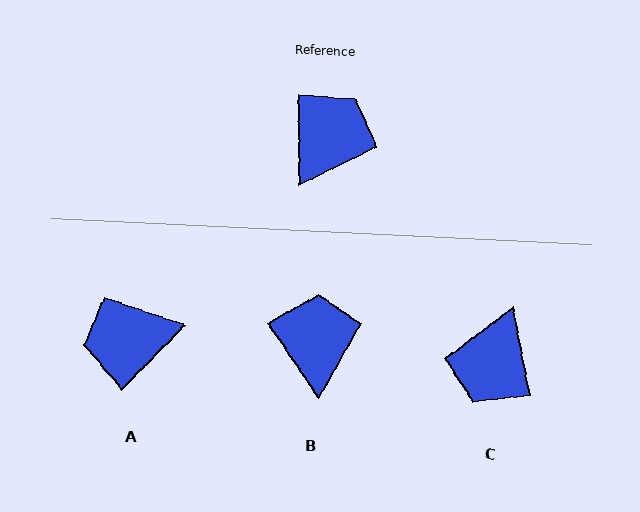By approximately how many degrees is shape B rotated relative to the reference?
Approximately 33 degrees counter-clockwise.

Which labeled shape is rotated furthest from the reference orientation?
C, about 170 degrees away.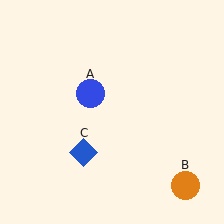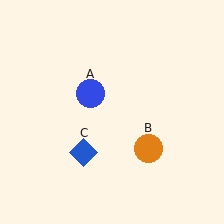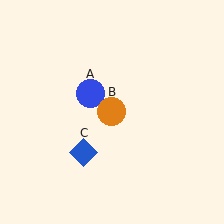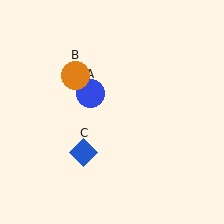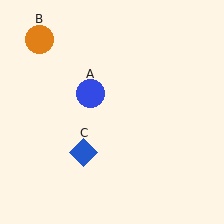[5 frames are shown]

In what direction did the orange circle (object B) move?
The orange circle (object B) moved up and to the left.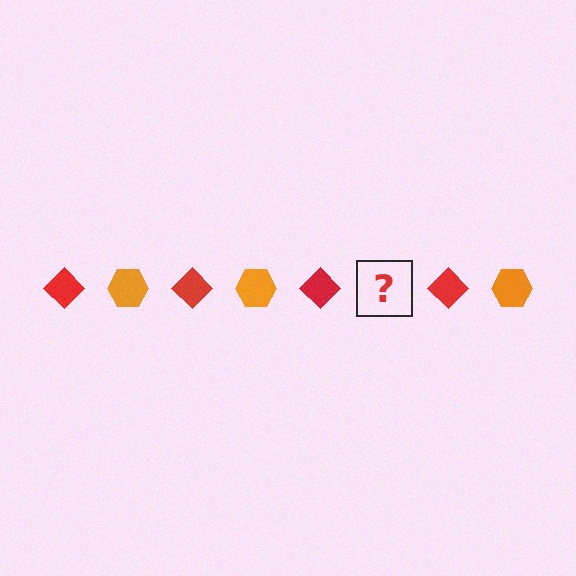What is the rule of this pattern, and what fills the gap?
The rule is that the pattern alternates between red diamond and orange hexagon. The gap should be filled with an orange hexagon.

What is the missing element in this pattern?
The missing element is an orange hexagon.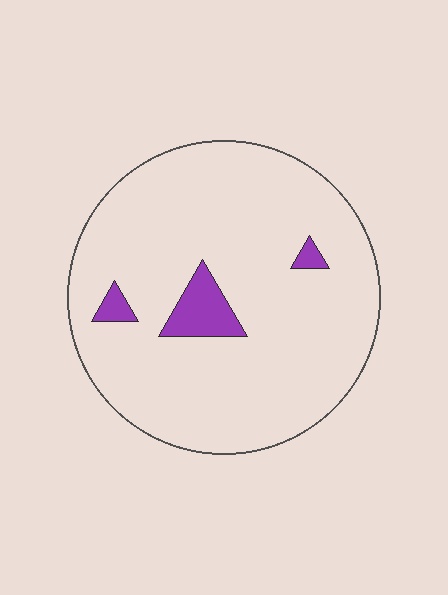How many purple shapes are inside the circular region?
3.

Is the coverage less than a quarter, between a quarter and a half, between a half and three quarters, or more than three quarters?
Less than a quarter.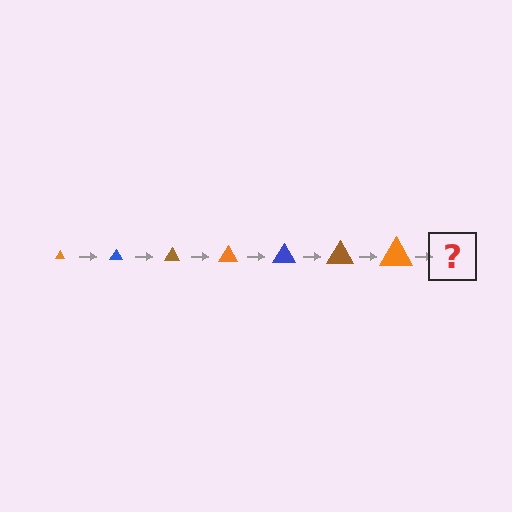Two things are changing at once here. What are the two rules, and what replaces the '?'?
The two rules are that the triangle grows larger each step and the color cycles through orange, blue, and brown. The '?' should be a blue triangle, larger than the previous one.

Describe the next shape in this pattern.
It should be a blue triangle, larger than the previous one.